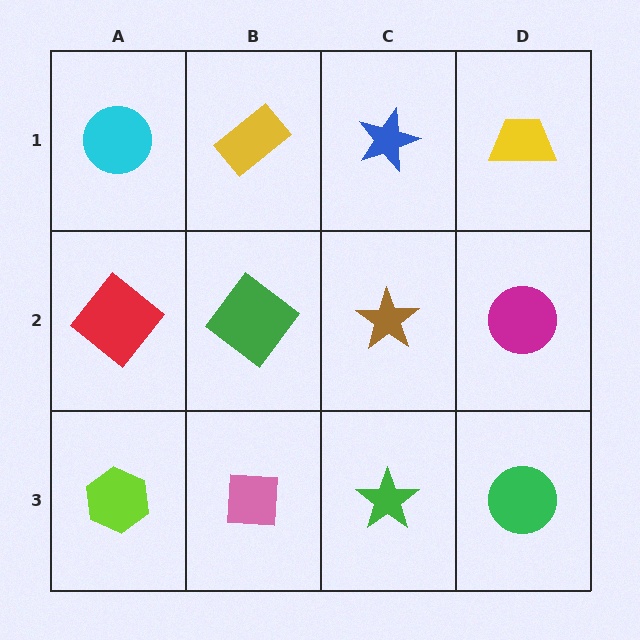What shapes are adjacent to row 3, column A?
A red diamond (row 2, column A), a pink square (row 3, column B).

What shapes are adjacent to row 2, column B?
A yellow rectangle (row 1, column B), a pink square (row 3, column B), a red diamond (row 2, column A), a brown star (row 2, column C).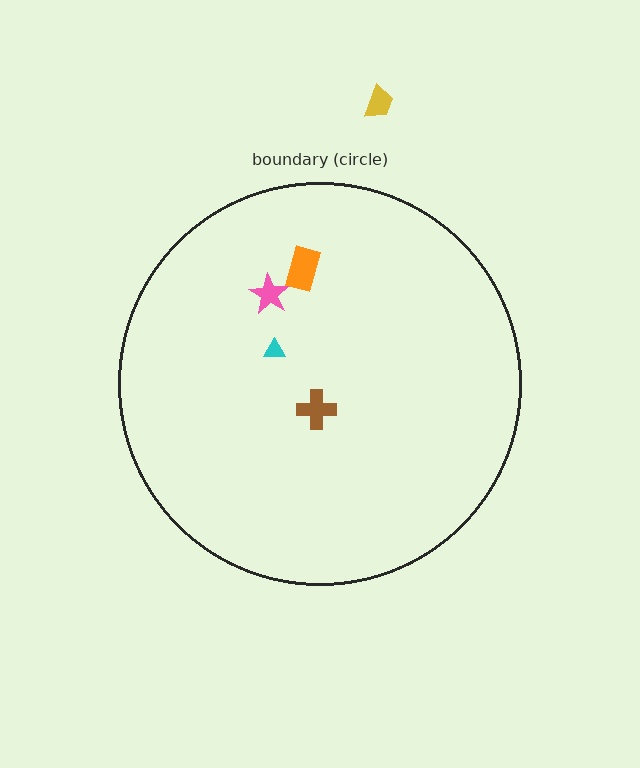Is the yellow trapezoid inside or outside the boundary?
Outside.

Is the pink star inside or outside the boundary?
Inside.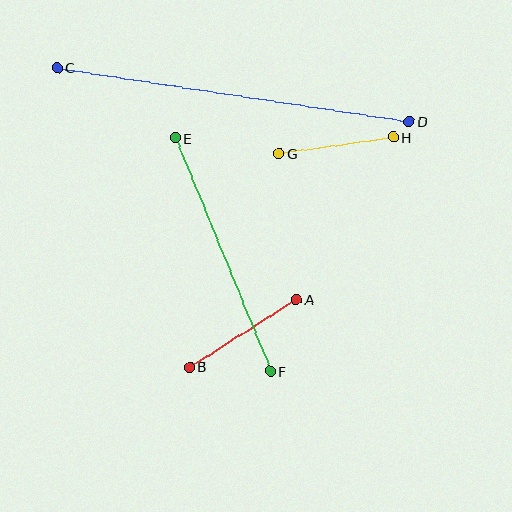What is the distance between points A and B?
The distance is approximately 127 pixels.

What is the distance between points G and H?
The distance is approximately 115 pixels.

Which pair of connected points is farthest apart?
Points C and D are farthest apart.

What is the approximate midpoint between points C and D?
The midpoint is at approximately (233, 95) pixels.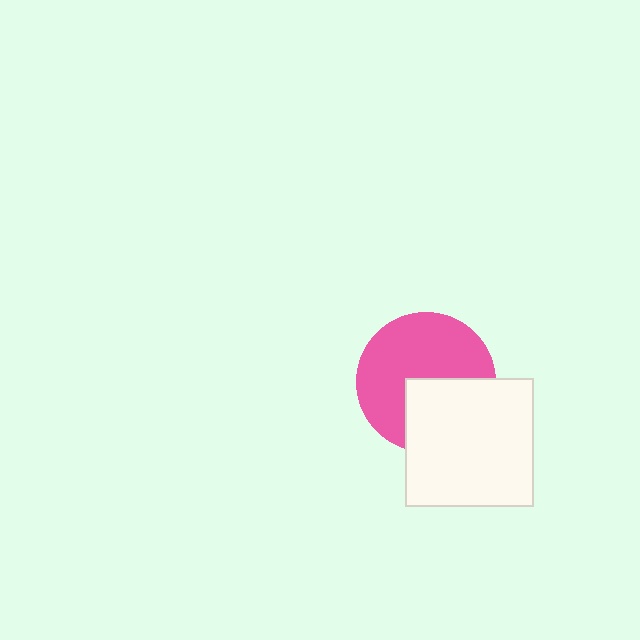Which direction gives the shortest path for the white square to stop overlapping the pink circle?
Moving down gives the shortest separation.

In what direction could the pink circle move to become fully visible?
The pink circle could move up. That would shift it out from behind the white square entirely.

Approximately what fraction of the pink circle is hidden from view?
Roughly 37% of the pink circle is hidden behind the white square.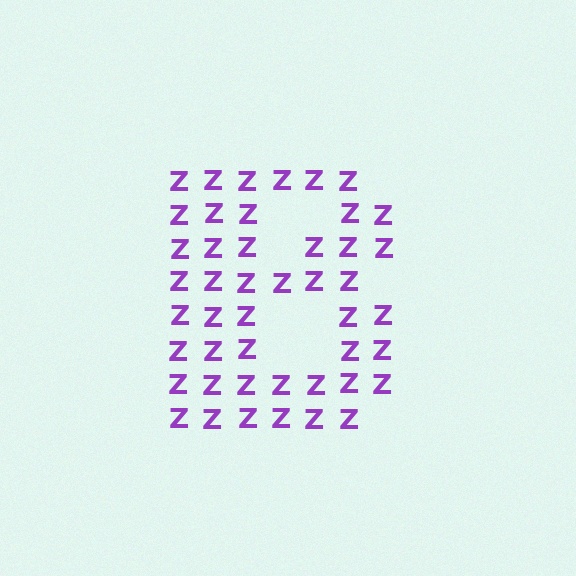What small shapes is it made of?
It is made of small letter Z's.